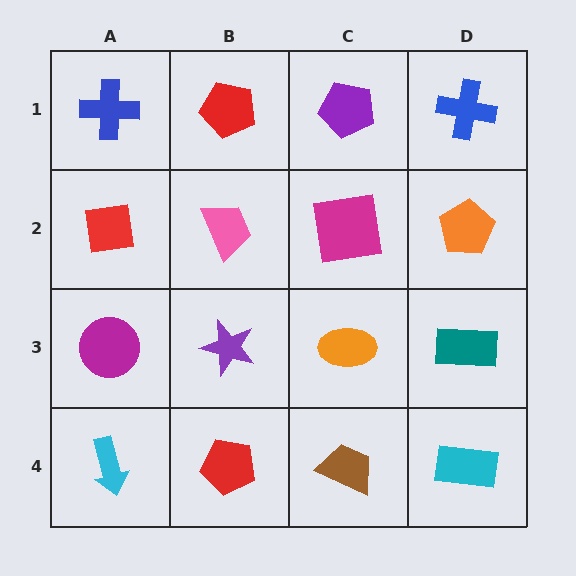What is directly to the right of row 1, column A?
A red pentagon.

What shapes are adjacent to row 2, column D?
A blue cross (row 1, column D), a teal rectangle (row 3, column D), a magenta square (row 2, column C).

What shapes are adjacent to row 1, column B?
A pink trapezoid (row 2, column B), a blue cross (row 1, column A), a purple pentagon (row 1, column C).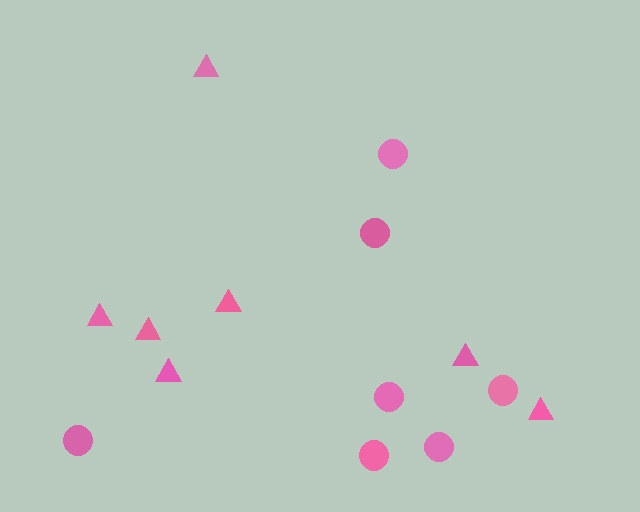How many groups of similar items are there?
There are 2 groups: one group of circles (7) and one group of triangles (7).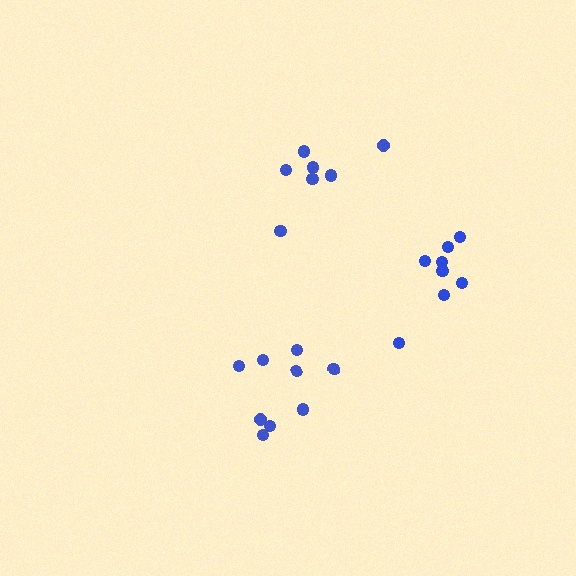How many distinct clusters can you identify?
There are 3 distinct clusters.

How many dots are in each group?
Group 1: 9 dots, Group 2: 7 dots, Group 3: 8 dots (24 total).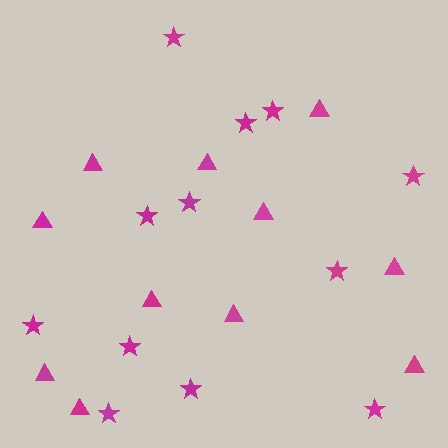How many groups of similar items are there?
There are 2 groups: one group of stars (12) and one group of triangles (11).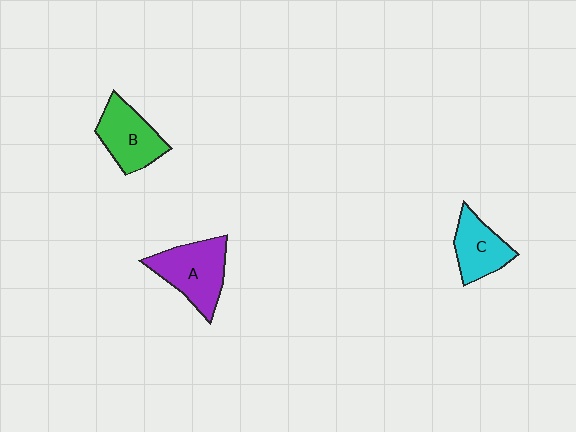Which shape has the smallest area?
Shape C (cyan).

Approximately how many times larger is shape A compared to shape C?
Approximately 1.4 times.